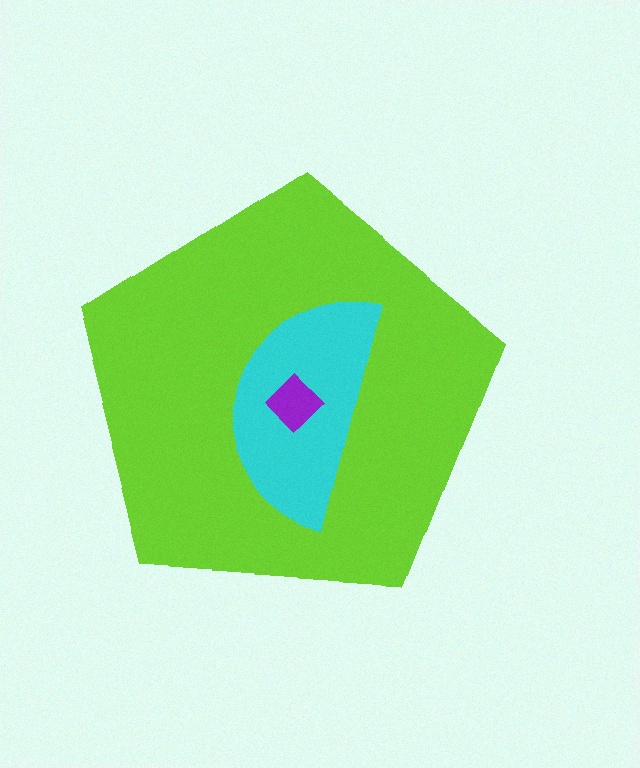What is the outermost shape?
The lime pentagon.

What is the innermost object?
The purple diamond.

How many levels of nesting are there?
3.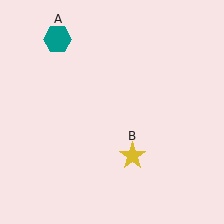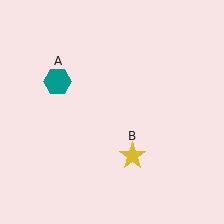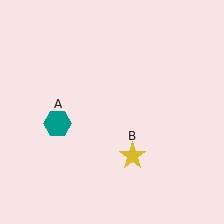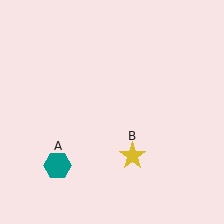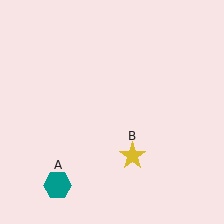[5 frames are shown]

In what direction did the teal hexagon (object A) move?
The teal hexagon (object A) moved down.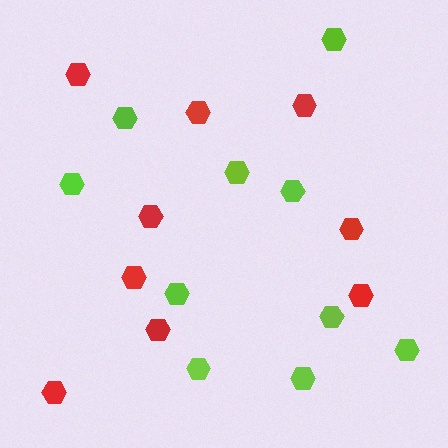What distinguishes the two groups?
There are 2 groups: one group of red hexagons (9) and one group of lime hexagons (10).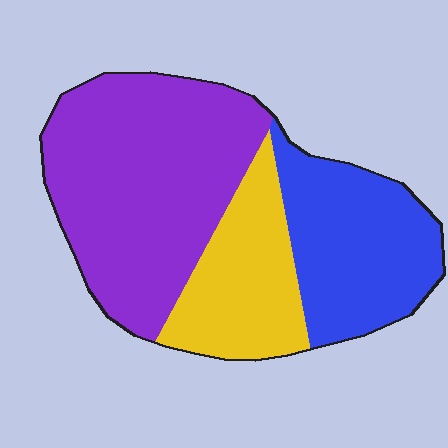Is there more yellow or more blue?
Blue.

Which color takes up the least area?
Yellow, at roughly 20%.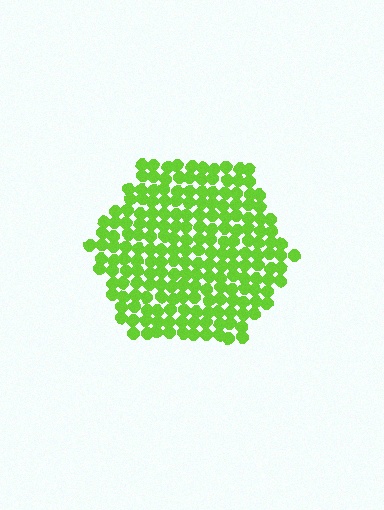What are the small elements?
The small elements are circles.